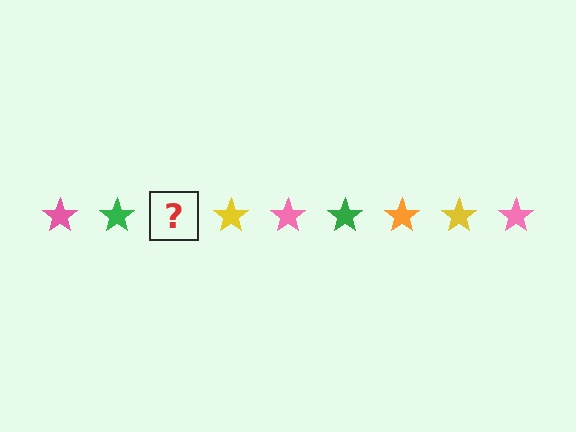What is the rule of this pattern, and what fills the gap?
The rule is that the pattern cycles through pink, green, orange, yellow stars. The gap should be filled with an orange star.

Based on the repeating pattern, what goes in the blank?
The blank should be an orange star.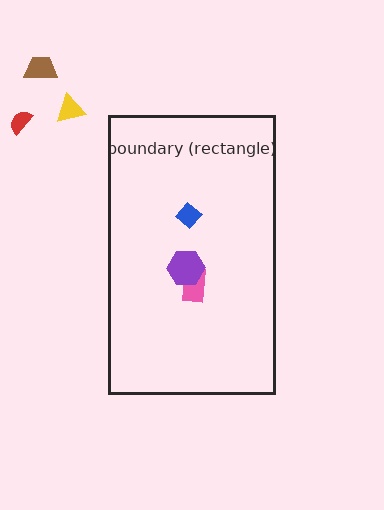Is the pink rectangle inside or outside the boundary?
Inside.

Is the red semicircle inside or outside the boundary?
Outside.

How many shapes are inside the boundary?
3 inside, 3 outside.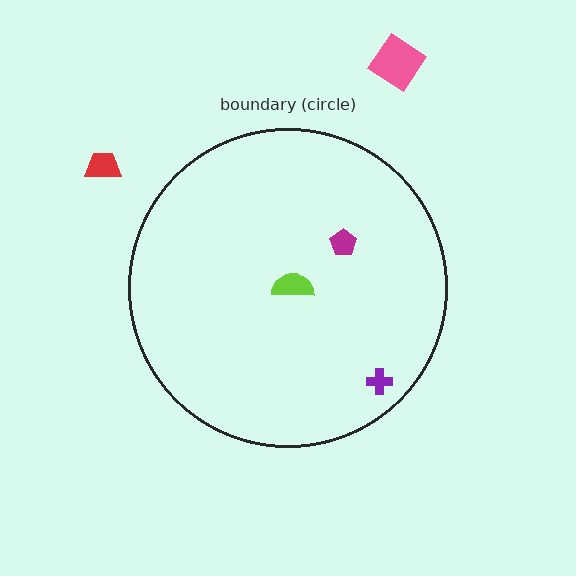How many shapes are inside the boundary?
3 inside, 2 outside.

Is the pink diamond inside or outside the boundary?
Outside.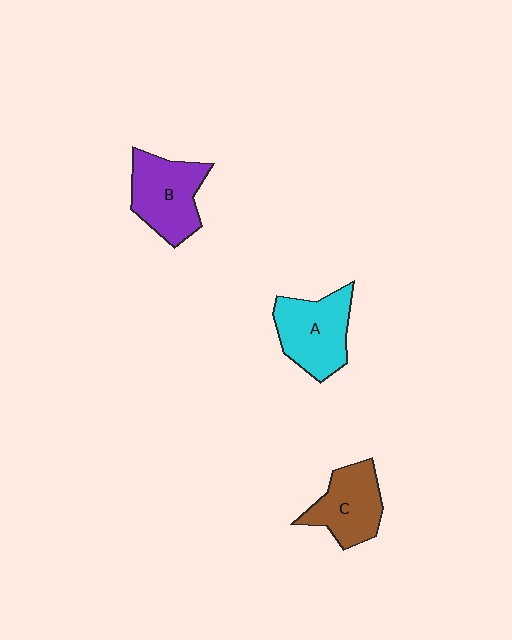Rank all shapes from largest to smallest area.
From largest to smallest: A (cyan), B (purple), C (brown).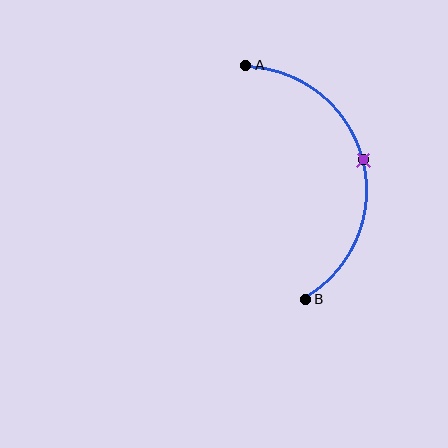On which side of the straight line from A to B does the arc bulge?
The arc bulges to the right of the straight line connecting A and B.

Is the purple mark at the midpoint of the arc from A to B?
Yes. The purple mark lies on the arc at equal arc-length from both A and B — it is the arc midpoint.